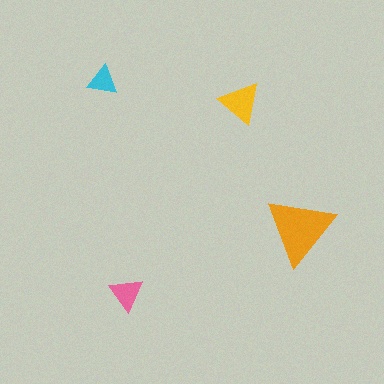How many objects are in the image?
There are 4 objects in the image.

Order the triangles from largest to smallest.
the orange one, the yellow one, the pink one, the cyan one.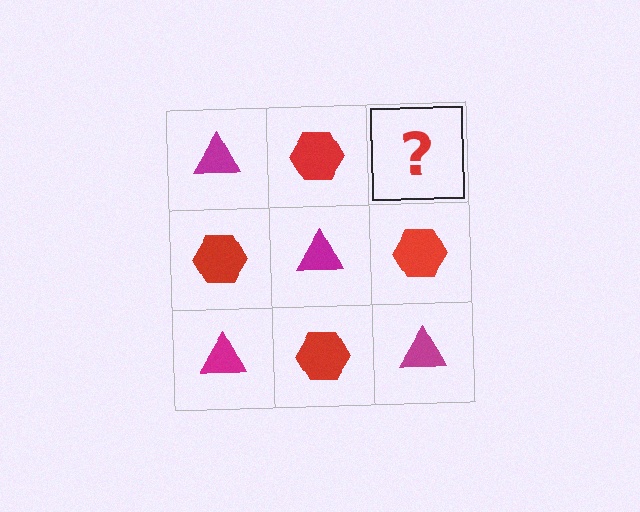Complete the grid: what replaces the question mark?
The question mark should be replaced with a magenta triangle.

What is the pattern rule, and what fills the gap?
The rule is that it alternates magenta triangle and red hexagon in a checkerboard pattern. The gap should be filled with a magenta triangle.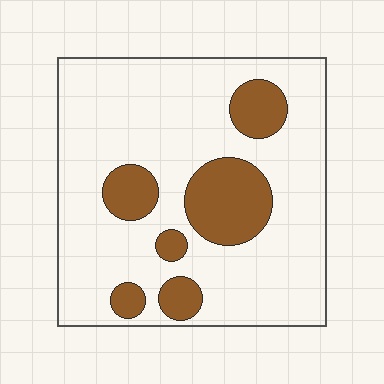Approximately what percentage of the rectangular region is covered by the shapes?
Approximately 20%.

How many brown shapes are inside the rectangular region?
6.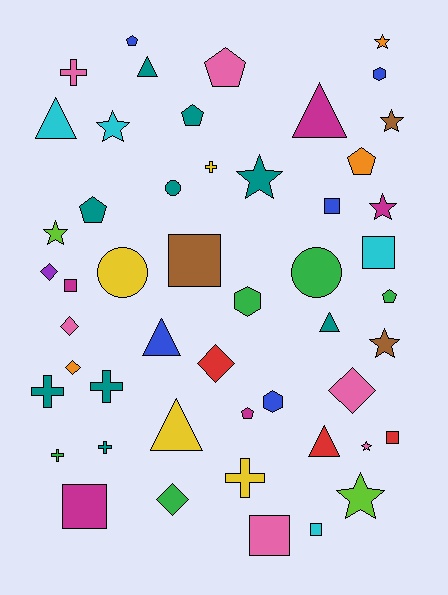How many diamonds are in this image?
There are 6 diamonds.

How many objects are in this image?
There are 50 objects.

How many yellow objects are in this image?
There are 4 yellow objects.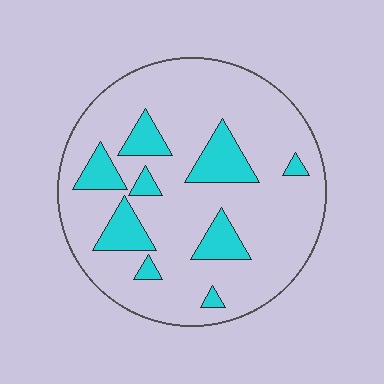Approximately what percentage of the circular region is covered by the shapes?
Approximately 20%.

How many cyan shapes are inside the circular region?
9.